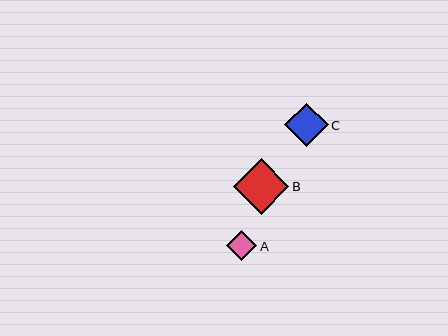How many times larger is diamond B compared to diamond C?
Diamond B is approximately 1.3 times the size of diamond C.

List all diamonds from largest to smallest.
From largest to smallest: B, C, A.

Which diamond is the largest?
Diamond B is the largest with a size of approximately 55 pixels.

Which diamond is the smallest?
Diamond A is the smallest with a size of approximately 30 pixels.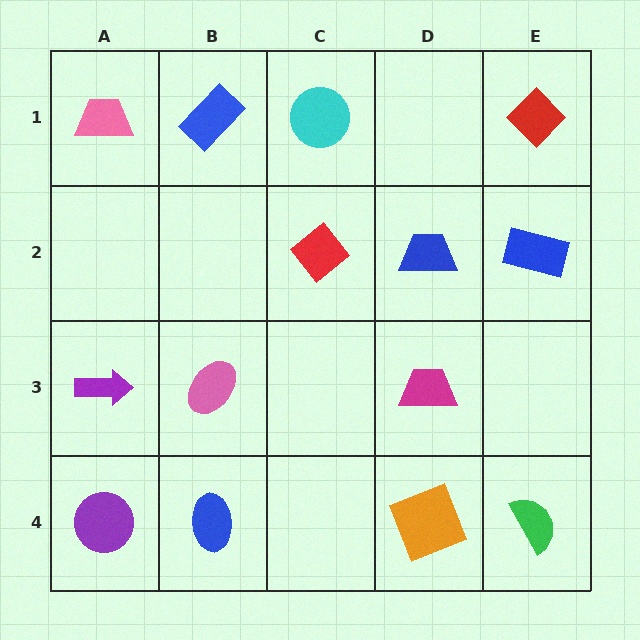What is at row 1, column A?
A pink trapezoid.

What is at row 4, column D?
An orange square.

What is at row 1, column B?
A blue rectangle.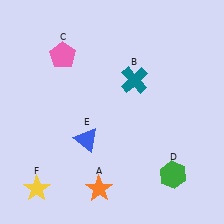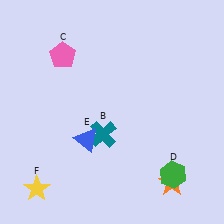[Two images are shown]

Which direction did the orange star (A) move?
The orange star (A) moved right.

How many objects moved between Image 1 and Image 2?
2 objects moved between the two images.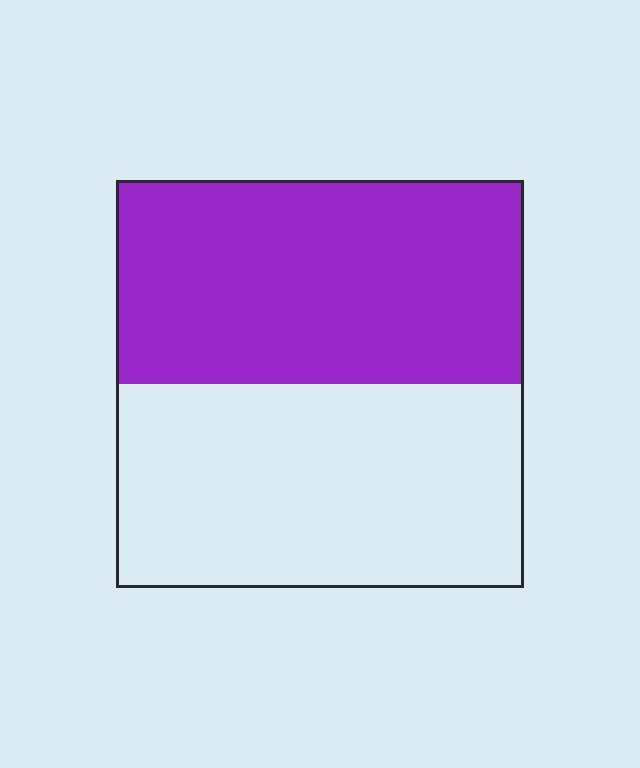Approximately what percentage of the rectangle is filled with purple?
Approximately 50%.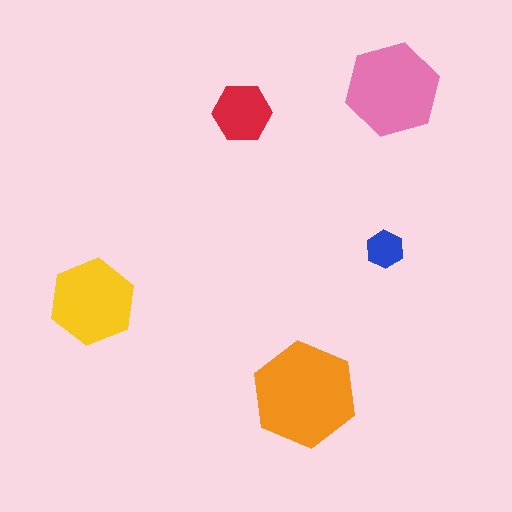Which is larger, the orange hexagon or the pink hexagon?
The orange one.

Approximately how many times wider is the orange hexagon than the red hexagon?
About 2 times wider.